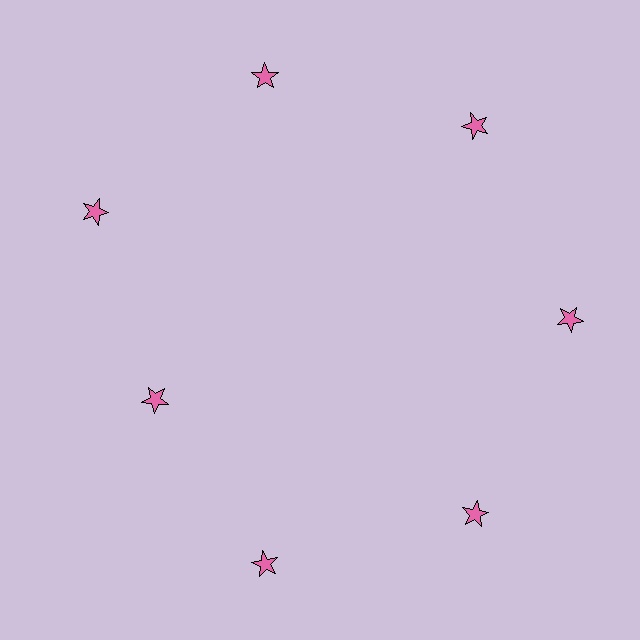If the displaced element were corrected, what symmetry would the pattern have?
It would have 7-fold rotational symmetry — the pattern would map onto itself every 51 degrees.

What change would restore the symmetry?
The symmetry would be restored by moving it outward, back onto the ring so that all 7 stars sit at equal angles and equal distance from the center.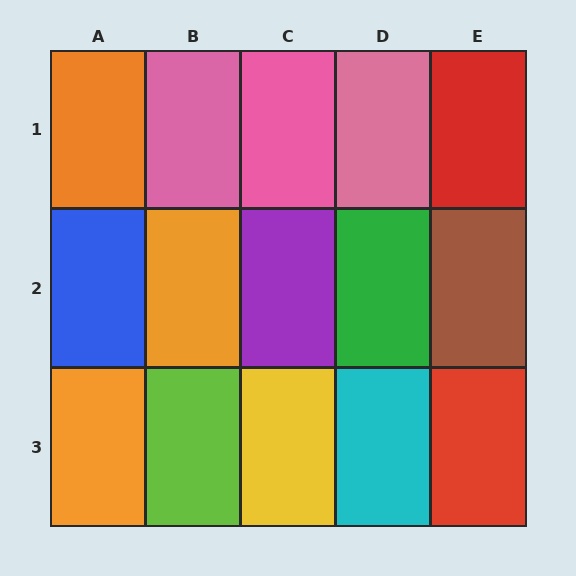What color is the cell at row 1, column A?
Orange.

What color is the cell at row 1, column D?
Pink.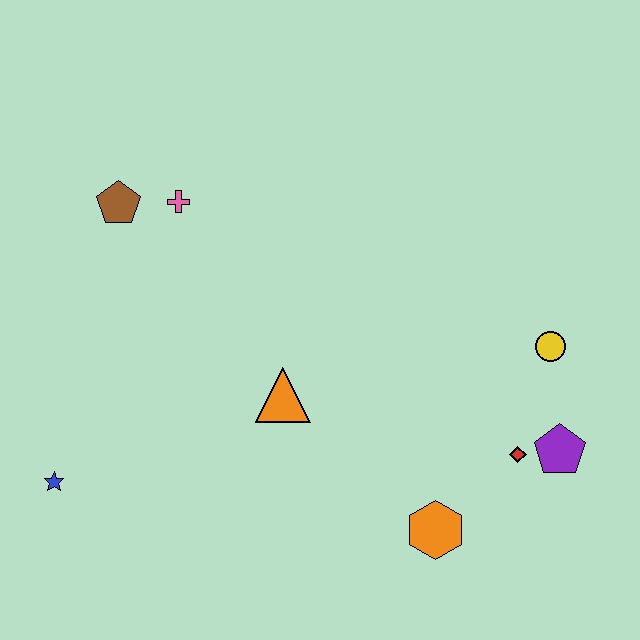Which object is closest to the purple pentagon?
The red diamond is closest to the purple pentagon.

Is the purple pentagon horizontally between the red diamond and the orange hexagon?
No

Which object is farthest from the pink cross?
The purple pentagon is farthest from the pink cross.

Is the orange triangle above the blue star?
Yes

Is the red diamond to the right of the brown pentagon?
Yes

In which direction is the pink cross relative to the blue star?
The pink cross is above the blue star.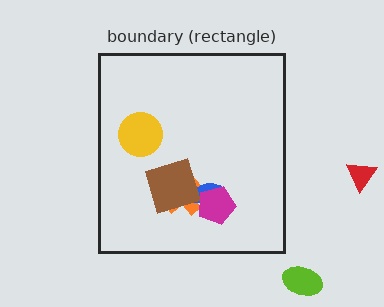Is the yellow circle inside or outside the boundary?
Inside.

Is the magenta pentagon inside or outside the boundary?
Inside.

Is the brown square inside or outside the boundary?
Inside.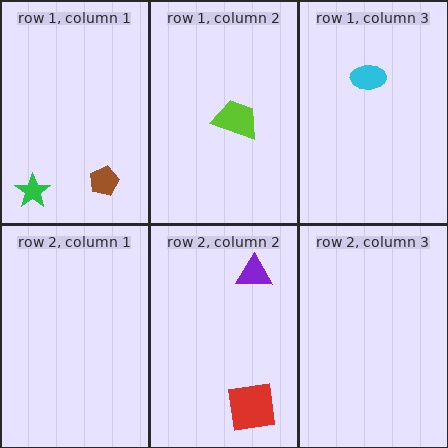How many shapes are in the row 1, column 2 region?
1.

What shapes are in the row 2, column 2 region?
The red square, the purple triangle.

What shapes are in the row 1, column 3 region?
The cyan ellipse.